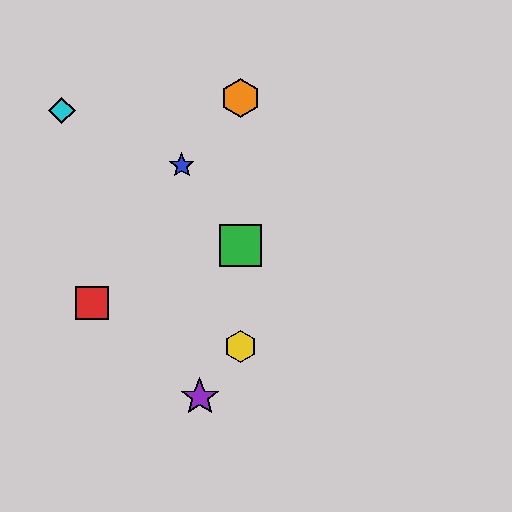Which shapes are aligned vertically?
The green square, the yellow hexagon, the orange hexagon are aligned vertically.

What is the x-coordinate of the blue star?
The blue star is at x≈182.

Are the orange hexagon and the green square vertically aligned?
Yes, both are at x≈241.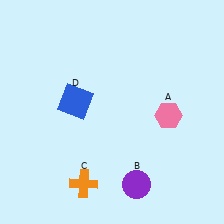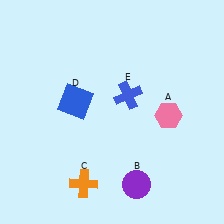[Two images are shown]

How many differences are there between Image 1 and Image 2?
There is 1 difference between the two images.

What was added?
A blue cross (E) was added in Image 2.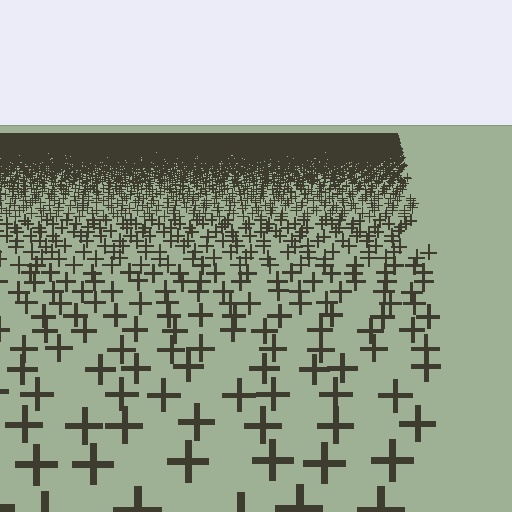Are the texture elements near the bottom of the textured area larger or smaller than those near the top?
Larger. Near the bottom, elements are closer to the viewer and appear at a bigger on-screen size.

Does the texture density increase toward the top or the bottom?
Density increases toward the top.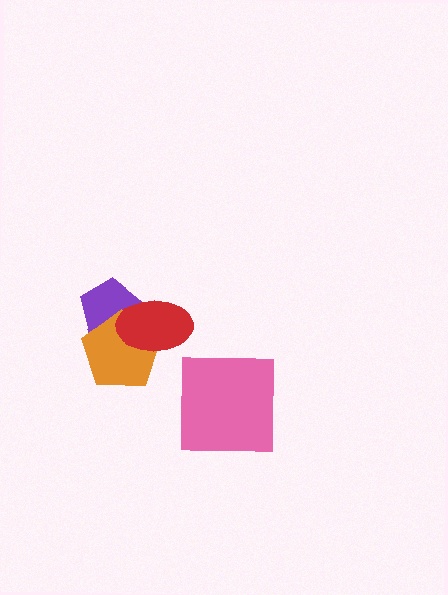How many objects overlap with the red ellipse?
2 objects overlap with the red ellipse.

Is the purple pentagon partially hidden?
Yes, it is partially covered by another shape.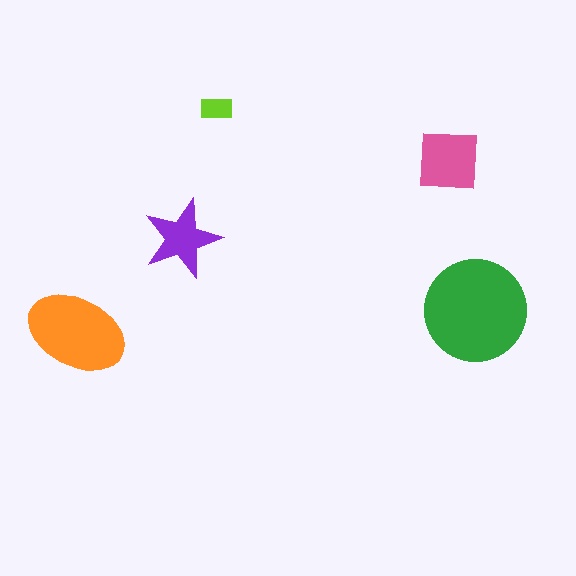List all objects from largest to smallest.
The green circle, the orange ellipse, the pink square, the purple star, the lime rectangle.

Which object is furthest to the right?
The green circle is rightmost.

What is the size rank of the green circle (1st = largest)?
1st.